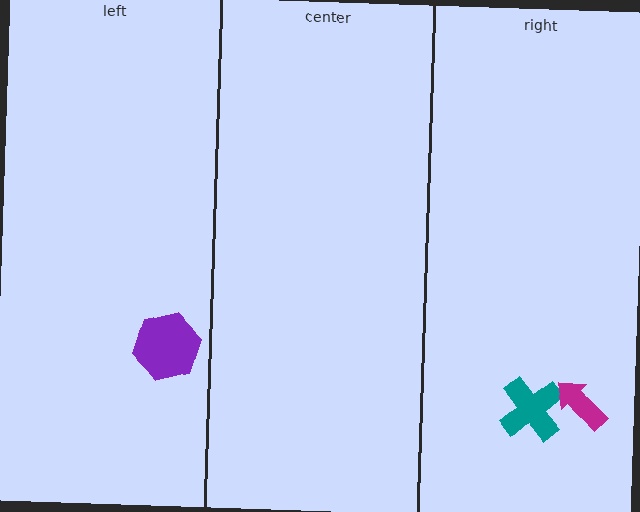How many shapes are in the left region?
1.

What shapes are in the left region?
The purple hexagon.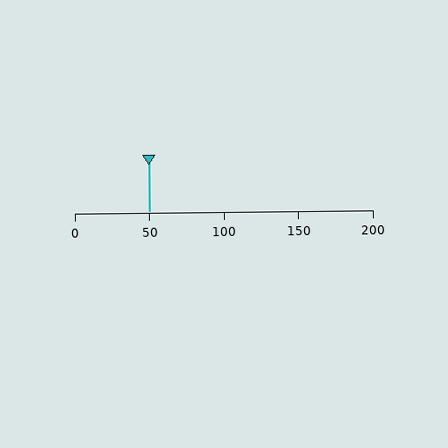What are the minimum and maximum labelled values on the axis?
The axis runs from 0 to 200.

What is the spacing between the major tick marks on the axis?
The major ticks are spaced 50 apart.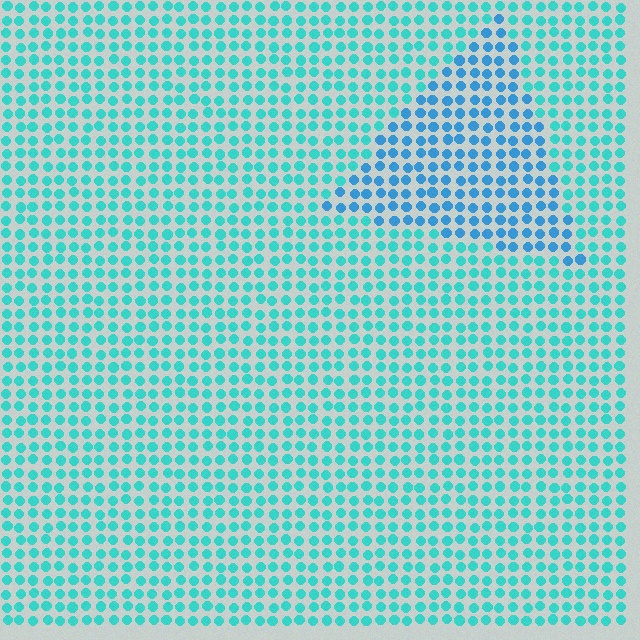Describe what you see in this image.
The image is filled with small cyan elements in a uniform arrangement. A triangle-shaped region is visible where the elements are tinted to a slightly different hue, forming a subtle color boundary.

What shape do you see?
I see a triangle.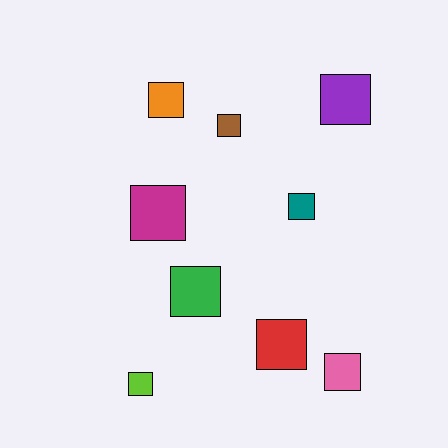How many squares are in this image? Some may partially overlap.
There are 9 squares.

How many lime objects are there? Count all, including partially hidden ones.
There is 1 lime object.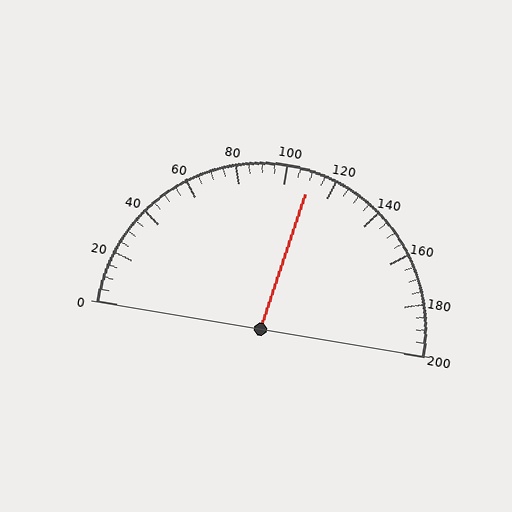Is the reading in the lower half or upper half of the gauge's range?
The reading is in the upper half of the range (0 to 200).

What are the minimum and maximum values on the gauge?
The gauge ranges from 0 to 200.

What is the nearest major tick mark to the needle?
The nearest major tick mark is 120.